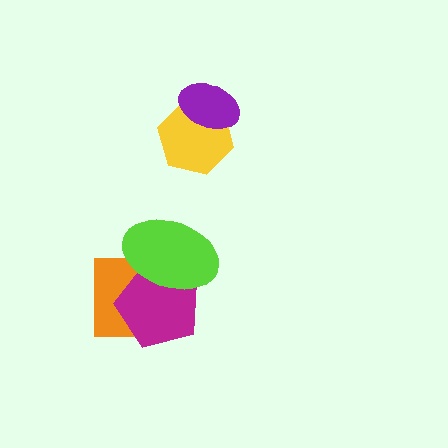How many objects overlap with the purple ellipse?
1 object overlaps with the purple ellipse.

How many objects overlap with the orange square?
2 objects overlap with the orange square.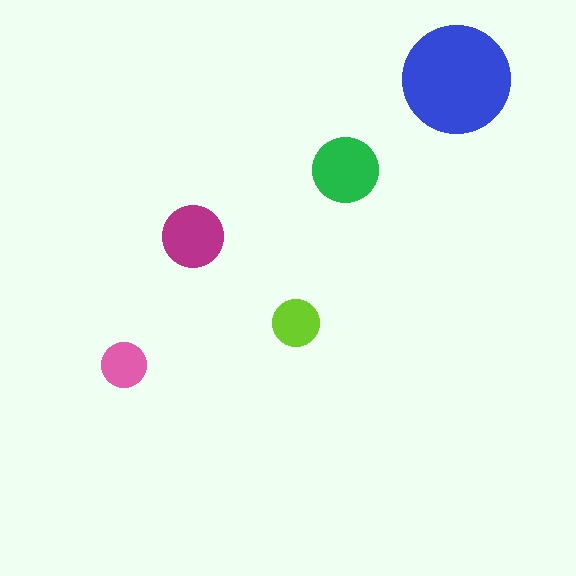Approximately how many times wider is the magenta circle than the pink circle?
About 1.5 times wider.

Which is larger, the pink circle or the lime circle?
The lime one.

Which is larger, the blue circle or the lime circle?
The blue one.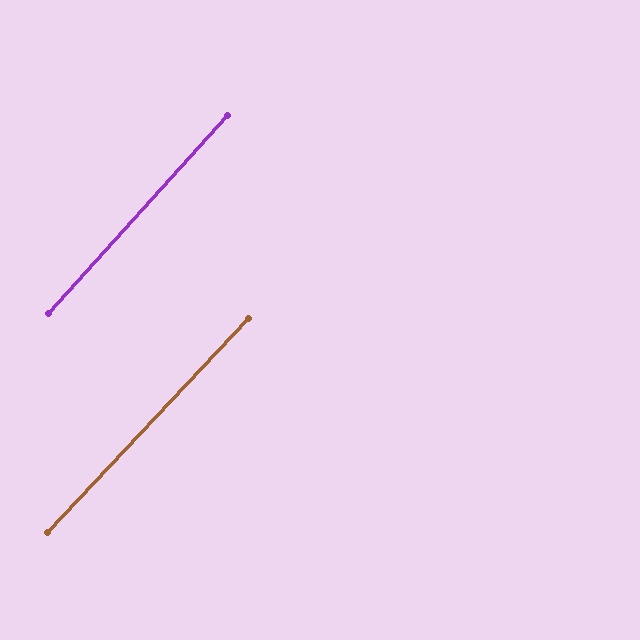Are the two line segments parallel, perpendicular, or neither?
Parallel — their directions differ by only 1.2°.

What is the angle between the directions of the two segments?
Approximately 1 degree.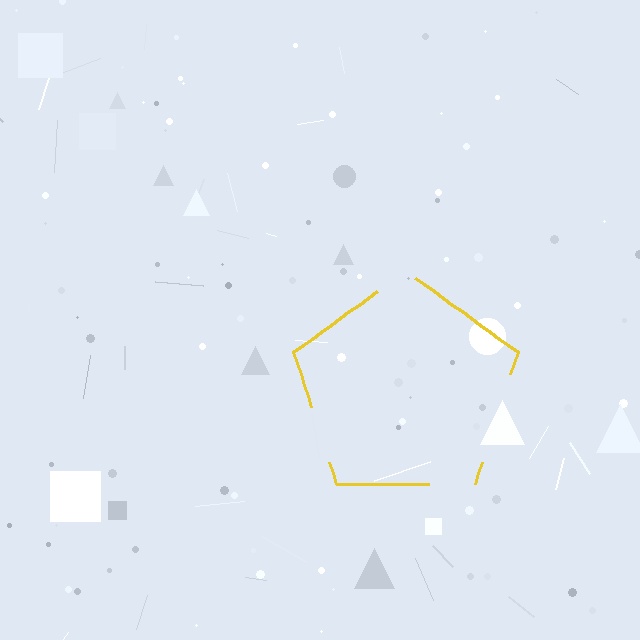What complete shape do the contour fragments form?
The contour fragments form a pentagon.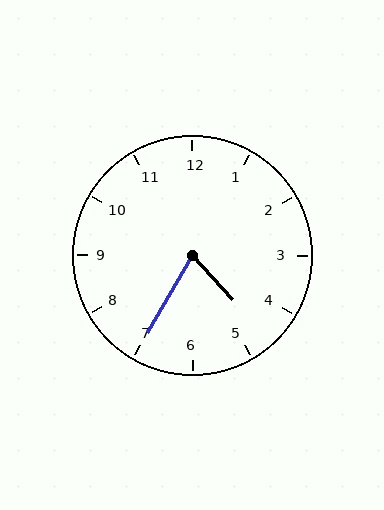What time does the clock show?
4:35.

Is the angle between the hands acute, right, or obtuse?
It is acute.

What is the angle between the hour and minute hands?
Approximately 72 degrees.